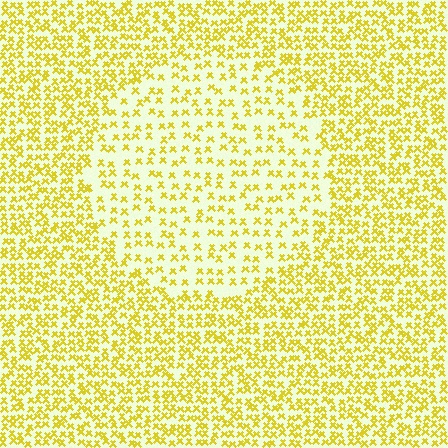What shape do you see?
I see a circle.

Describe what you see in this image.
The image contains small yellow elements arranged at two different densities. A circle-shaped region is visible where the elements are less densely packed than the surrounding area.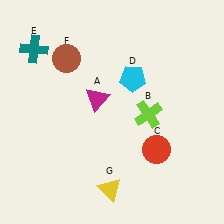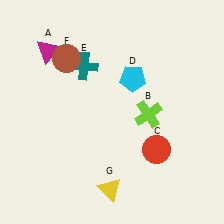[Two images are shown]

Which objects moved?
The objects that moved are: the magenta triangle (A), the teal cross (E).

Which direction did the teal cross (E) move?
The teal cross (E) moved right.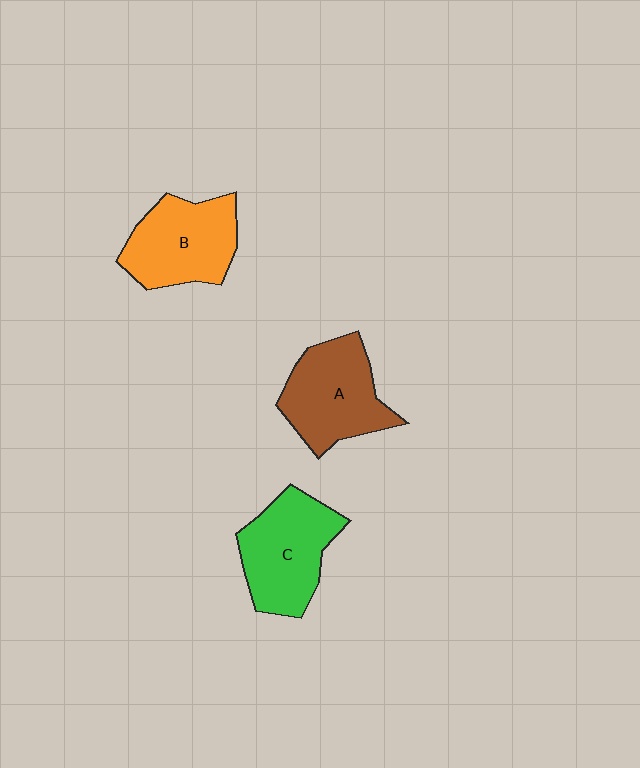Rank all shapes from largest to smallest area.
From largest to smallest: C (green), A (brown), B (orange).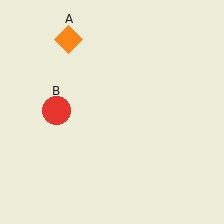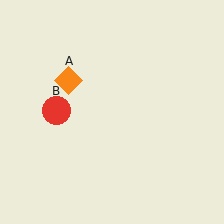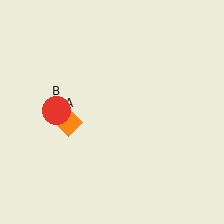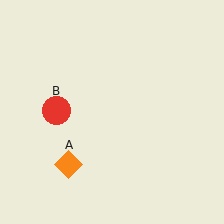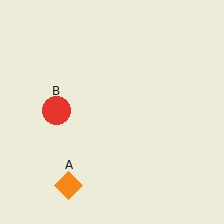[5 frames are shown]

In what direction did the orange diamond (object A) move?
The orange diamond (object A) moved down.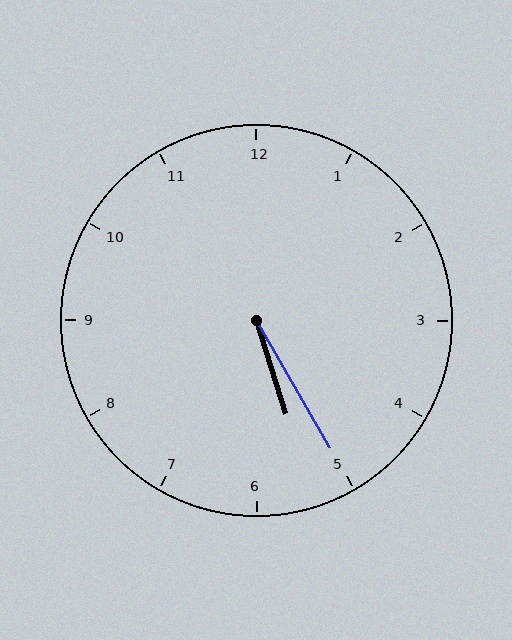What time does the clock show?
5:25.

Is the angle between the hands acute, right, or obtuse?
It is acute.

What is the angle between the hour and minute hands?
Approximately 12 degrees.